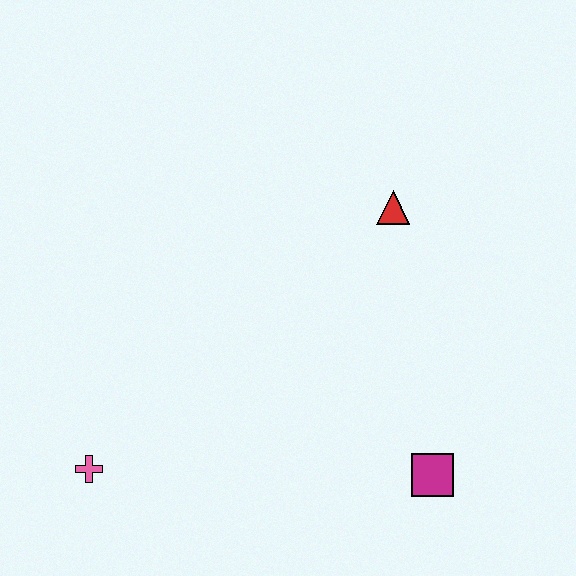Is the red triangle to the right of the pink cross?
Yes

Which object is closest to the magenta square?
The red triangle is closest to the magenta square.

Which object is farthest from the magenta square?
The pink cross is farthest from the magenta square.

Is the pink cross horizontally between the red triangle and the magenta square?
No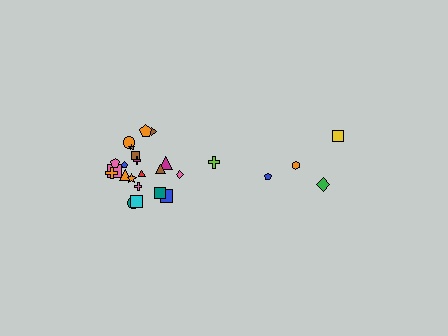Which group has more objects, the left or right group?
The left group.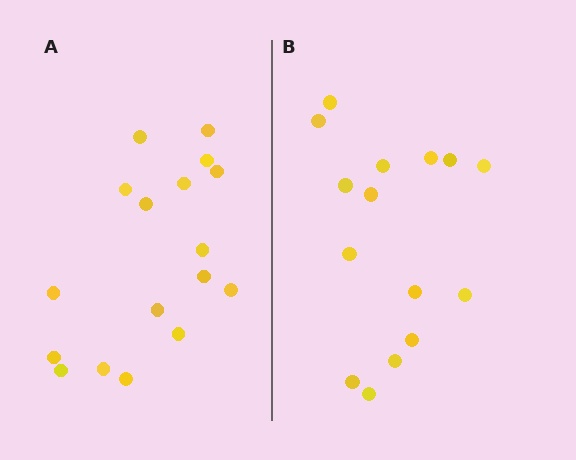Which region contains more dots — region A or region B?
Region A (the left region) has more dots.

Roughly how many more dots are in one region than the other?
Region A has just a few more — roughly 2 or 3 more dots than region B.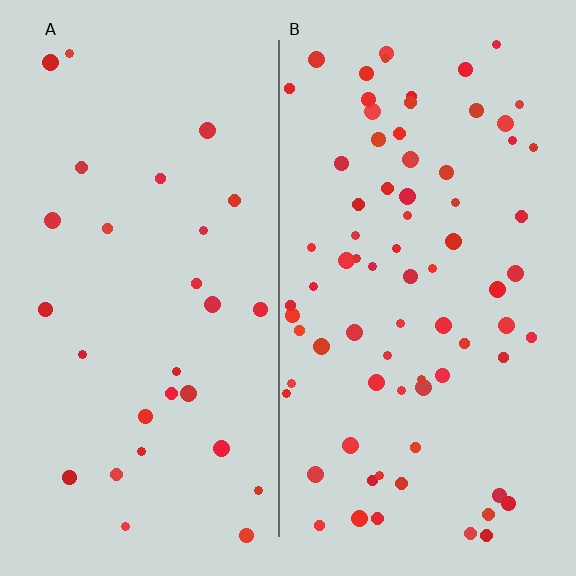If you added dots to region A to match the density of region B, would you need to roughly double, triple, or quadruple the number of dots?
Approximately triple.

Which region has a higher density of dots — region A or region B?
B (the right).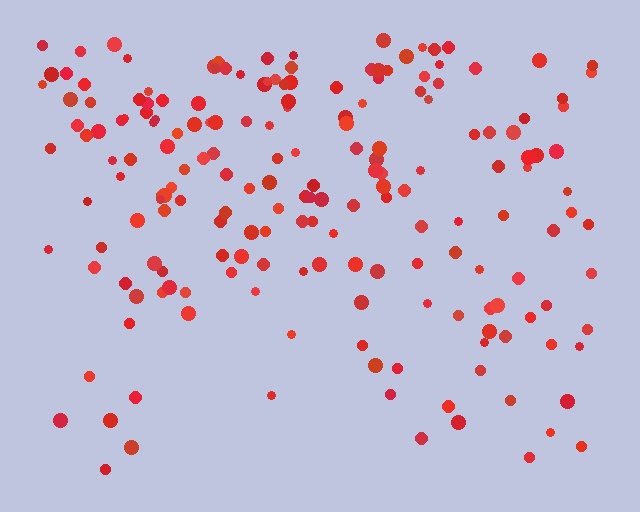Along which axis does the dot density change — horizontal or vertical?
Vertical.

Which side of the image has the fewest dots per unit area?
The bottom.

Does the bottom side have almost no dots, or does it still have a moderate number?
Still a moderate number, just noticeably fewer than the top.